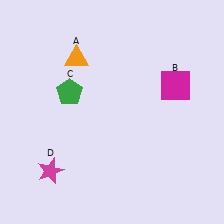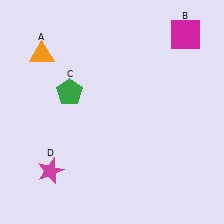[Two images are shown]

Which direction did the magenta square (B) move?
The magenta square (B) moved up.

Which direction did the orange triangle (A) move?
The orange triangle (A) moved left.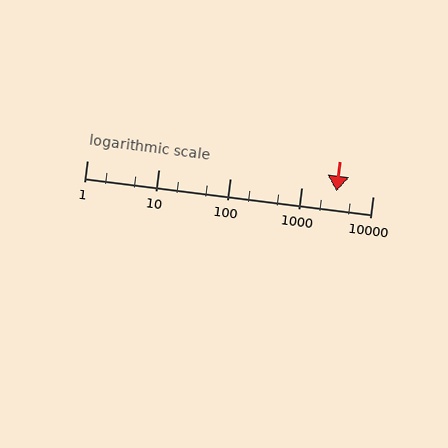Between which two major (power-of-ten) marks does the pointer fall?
The pointer is between 1000 and 10000.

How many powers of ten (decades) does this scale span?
The scale spans 4 decades, from 1 to 10000.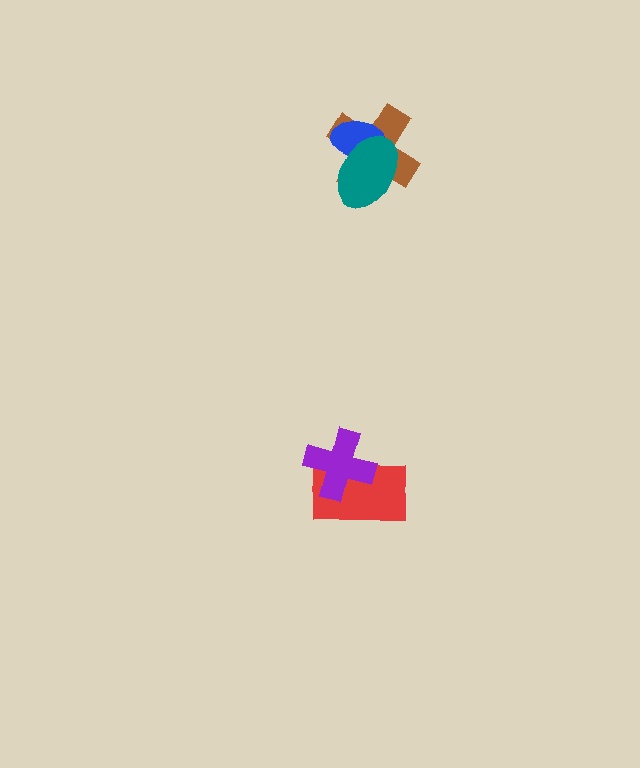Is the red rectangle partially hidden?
Yes, it is partially covered by another shape.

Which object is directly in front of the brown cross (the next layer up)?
The blue ellipse is directly in front of the brown cross.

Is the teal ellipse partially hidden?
No, no other shape covers it.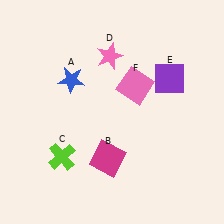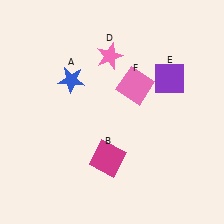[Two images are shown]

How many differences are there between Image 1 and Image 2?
There is 1 difference between the two images.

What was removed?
The lime cross (C) was removed in Image 2.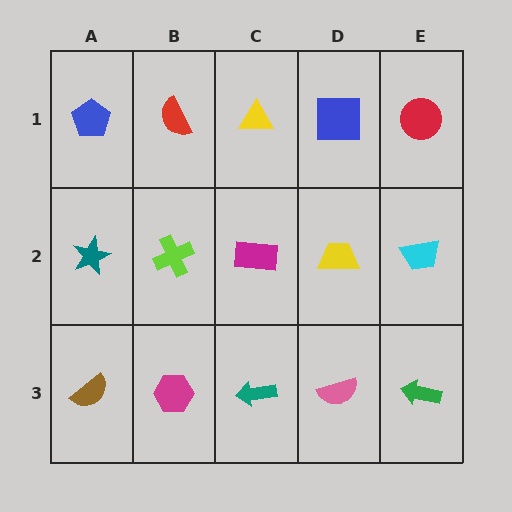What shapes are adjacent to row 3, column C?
A magenta rectangle (row 2, column C), a magenta hexagon (row 3, column B), a pink semicircle (row 3, column D).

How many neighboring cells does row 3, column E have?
2.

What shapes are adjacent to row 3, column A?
A teal star (row 2, column A), a magenta hexagon (row 3, column B).